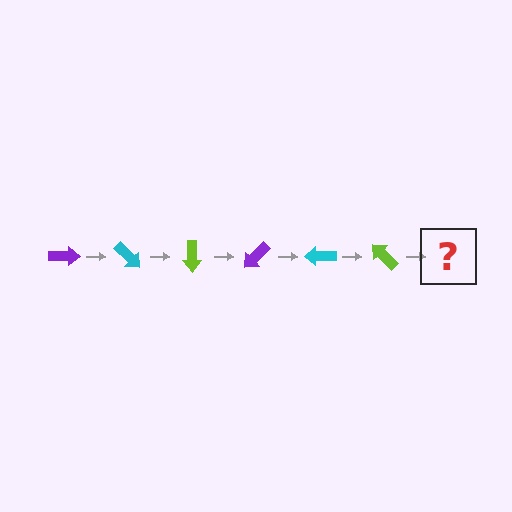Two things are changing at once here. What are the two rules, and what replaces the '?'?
The two rules are that it rotates 45 degrees each step and the color cycles through purple, cyan, and lime. The '?' should be a purple arrow, rotated 270 degrees from the start.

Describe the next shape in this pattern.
It should be a purple arrow, rotated 270 degrees from the start.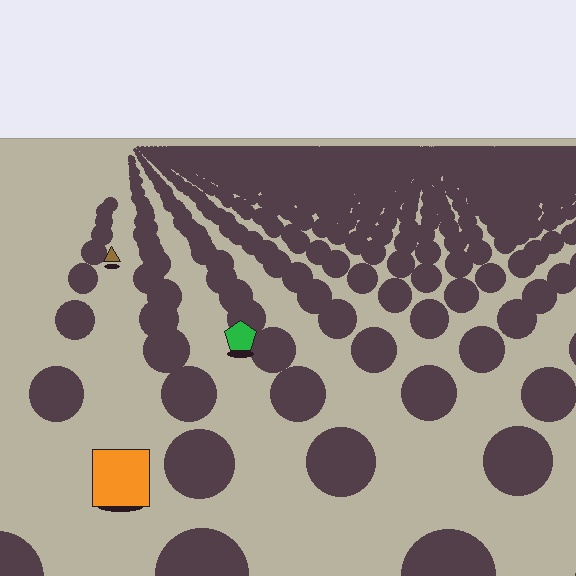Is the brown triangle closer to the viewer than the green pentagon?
No. The green pentagon is closer — you can tell from the texture gradient: the ground texture is coarser near it.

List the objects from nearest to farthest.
From nearest to farthest: the orange square, the green pentagon, the brown triangle.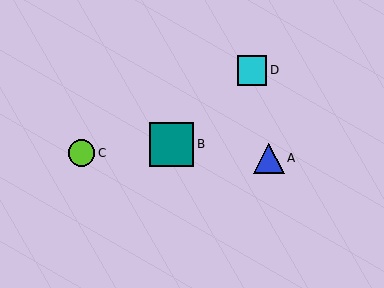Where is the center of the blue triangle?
The center of the blue triangle is at (269, 158).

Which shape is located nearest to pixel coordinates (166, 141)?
The teal square (labeled B) at (171, 144) is nearest to that location.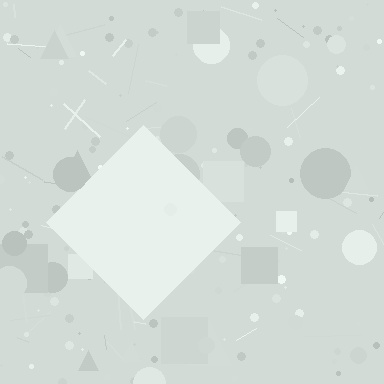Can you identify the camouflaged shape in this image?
The camouflaged shape is a diamond.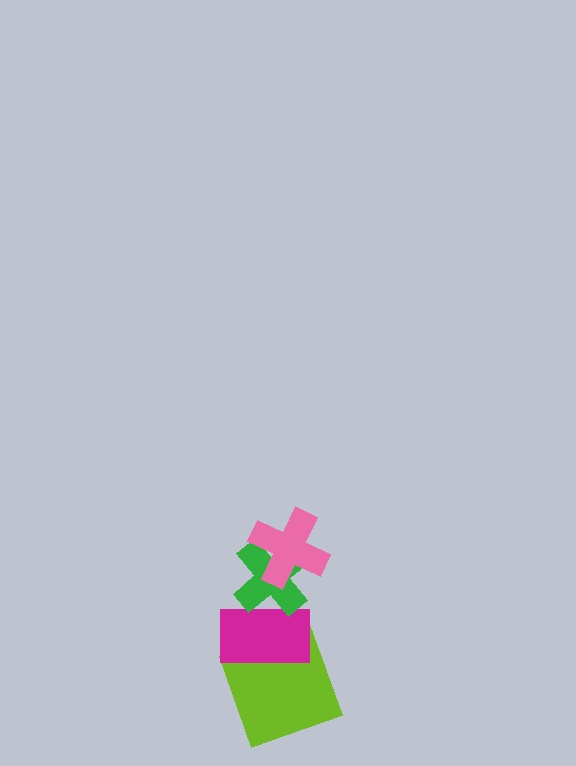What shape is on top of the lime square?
The magenta rectangle is on top of the lime square.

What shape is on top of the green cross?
The pink cross is on top of the green cross.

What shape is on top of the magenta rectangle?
The green cross is on top of the magenta rectangle.